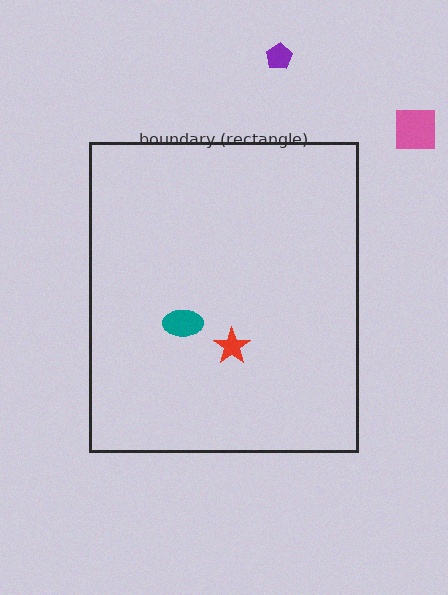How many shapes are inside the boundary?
2 inside, 2 outside.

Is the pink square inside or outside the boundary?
Outside.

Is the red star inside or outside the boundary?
Inside.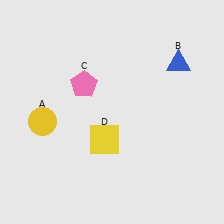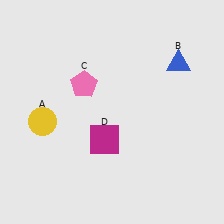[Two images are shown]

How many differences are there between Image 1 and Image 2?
There is 1 difference between the two images.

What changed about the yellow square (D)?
In Image 1, D is yellow. In Image 2, it changed to magenta.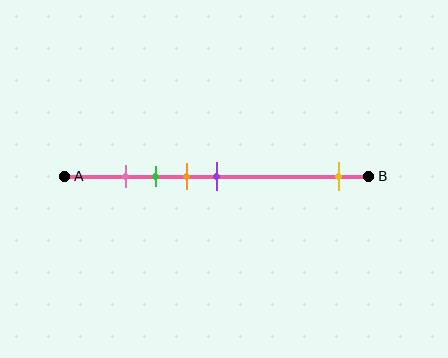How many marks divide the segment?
There are 5 marks dividing the segment.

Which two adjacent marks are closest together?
The pink and green marks are the closest adjacent pair.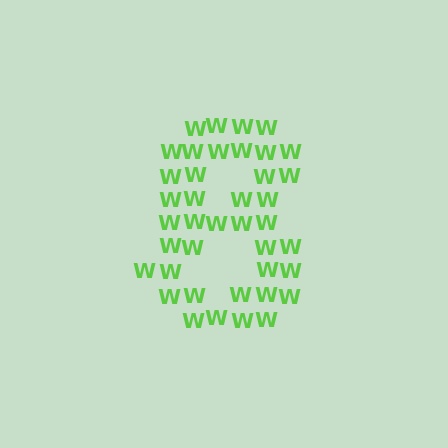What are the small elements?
The small elements are letter W's.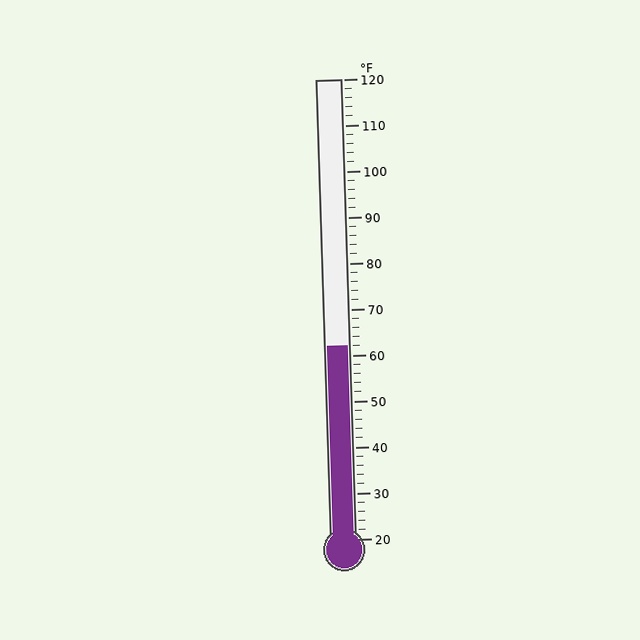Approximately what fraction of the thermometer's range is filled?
The thermometer is filled to approximately 40% of its range.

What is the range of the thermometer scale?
The thermometer scale ranges from 20°F to 120°F.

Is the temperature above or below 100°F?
The temperature is below 100°F.